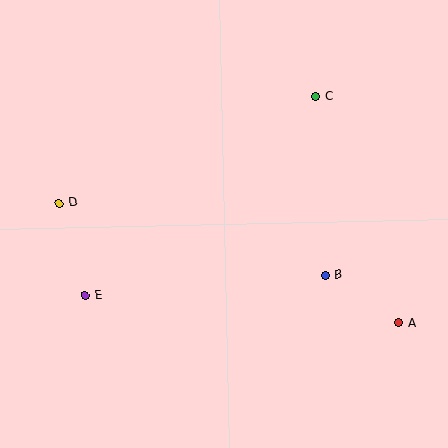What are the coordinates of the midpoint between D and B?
The midpoint between D and B is at (192, 239).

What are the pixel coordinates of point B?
Point B is at (325, 275).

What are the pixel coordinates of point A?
Point A is at (399, 323).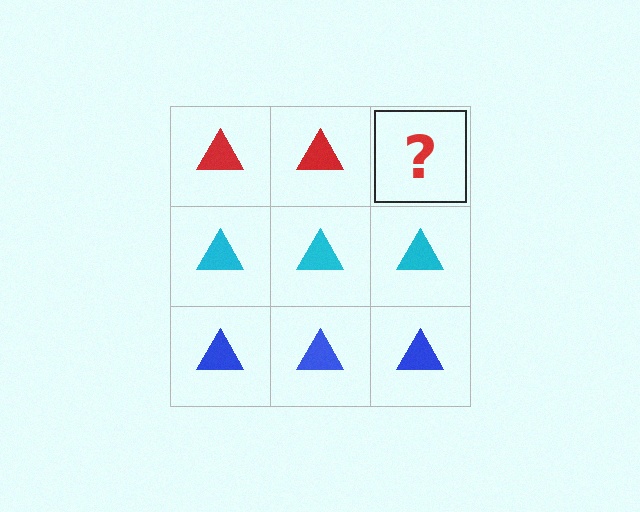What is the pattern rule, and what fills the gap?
The rule is that each row has a consistent color. The gap should be filled with a red triangle.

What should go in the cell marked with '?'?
The missing cell should contain a red triangle.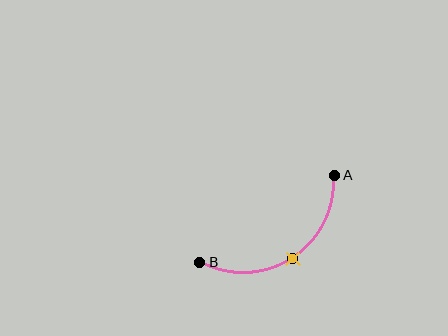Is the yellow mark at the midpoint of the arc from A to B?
Yes. The yellow mark lies on the arc at equal arc-length from both A and B — it is the arc midpoint.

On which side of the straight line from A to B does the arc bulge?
The arc bulges below the straight line connecting A and B.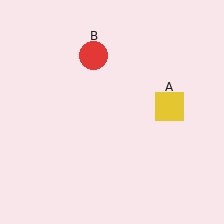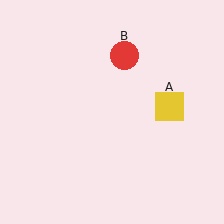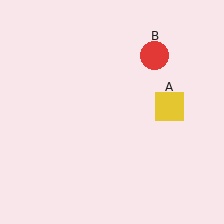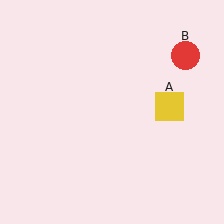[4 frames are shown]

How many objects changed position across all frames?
1 object changed position: red circle (object B).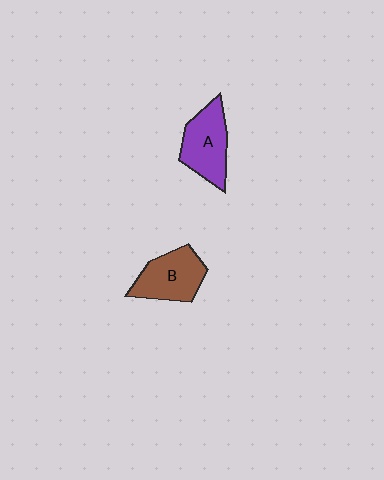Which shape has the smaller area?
Shape B (brown).